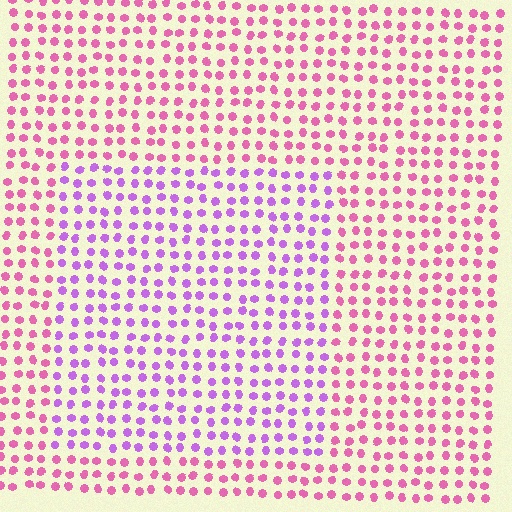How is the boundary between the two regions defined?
The boundary is defined purely by a slight shift in hue (about 41 degrees). Spacing, size, and orientation are identical on both sides.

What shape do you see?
I see a rectangle.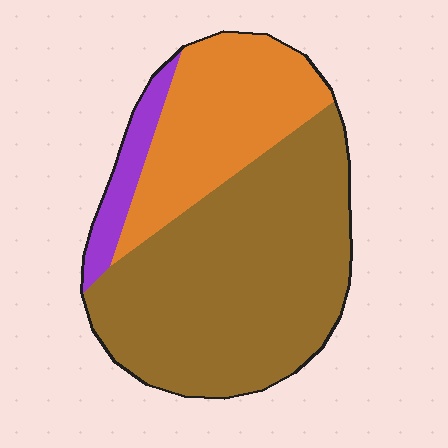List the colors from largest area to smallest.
From largest to smallest: brown, orange, purple.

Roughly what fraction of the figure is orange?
Orange takes up about one third (1/3) of the figure.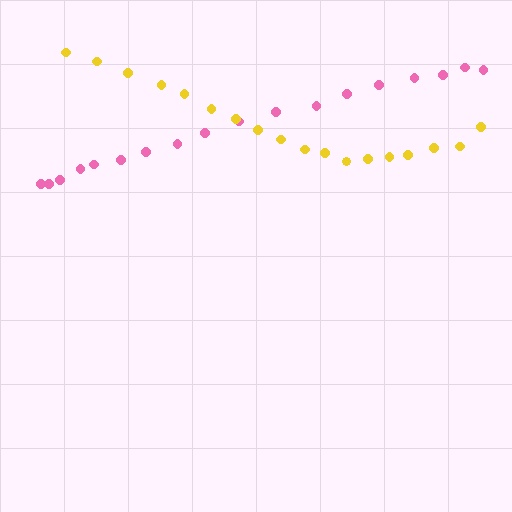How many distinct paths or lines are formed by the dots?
There are 2 distinct paths.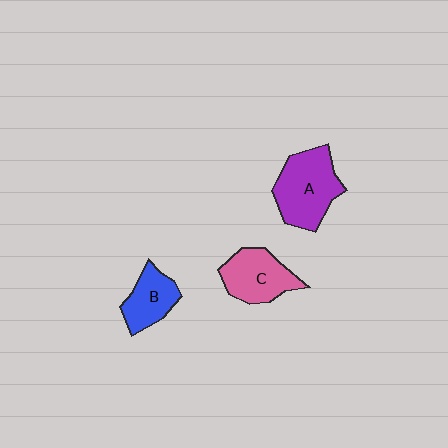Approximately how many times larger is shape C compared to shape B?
Approximately 1.3 times.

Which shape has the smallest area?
Shape B (blue).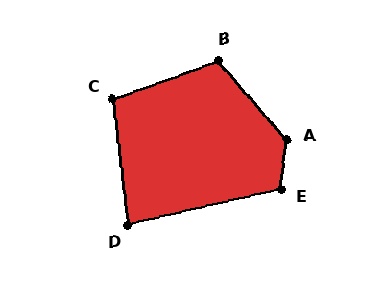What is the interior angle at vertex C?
Approximately 103 degrees (obtuse).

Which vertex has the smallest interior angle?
D, at approximately 84 degrees.